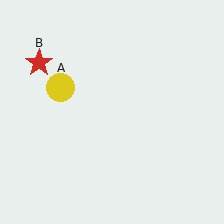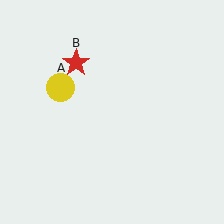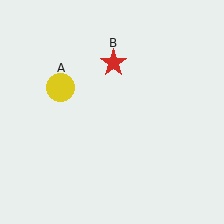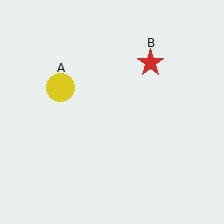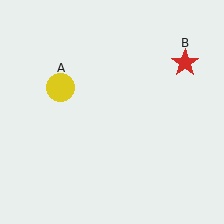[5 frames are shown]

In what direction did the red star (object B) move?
The red star (object B) moved right.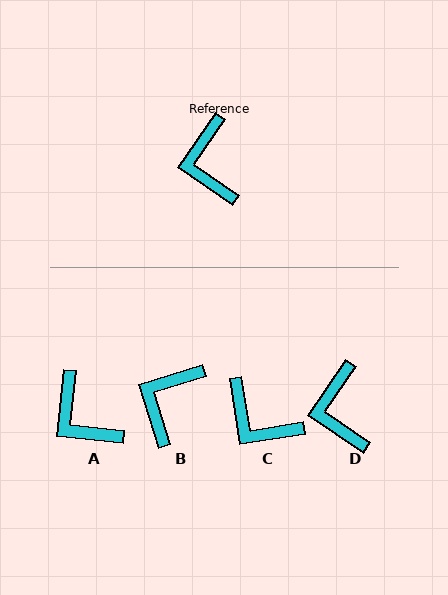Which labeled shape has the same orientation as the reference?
D.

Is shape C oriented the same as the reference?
No, it is off by about 43 degrees.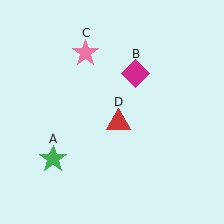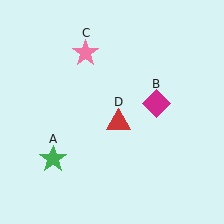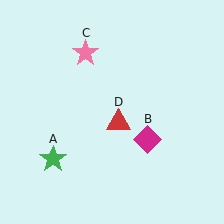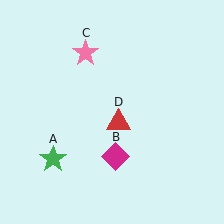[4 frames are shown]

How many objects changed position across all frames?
1 object changed position: magenta diamond (object B).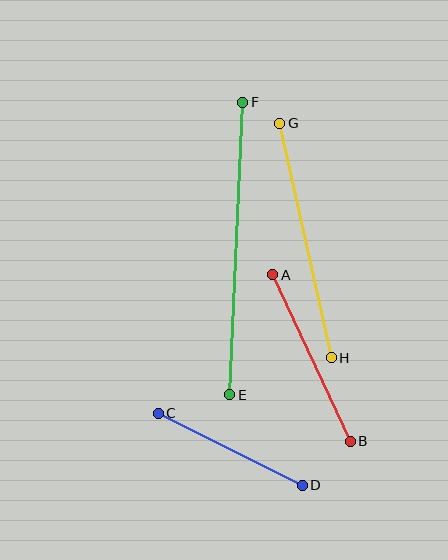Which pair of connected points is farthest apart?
Points E and F are farthest apart.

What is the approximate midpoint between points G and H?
The midpoint is at approximately (305, 240) pixels.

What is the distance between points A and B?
The distance is approximately 184 pixels.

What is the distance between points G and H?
The distance is approximately 240 pixels.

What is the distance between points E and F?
The distance is approximately 293 pixels.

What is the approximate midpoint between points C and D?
The midpoint is at approximately (230, 449) pixels.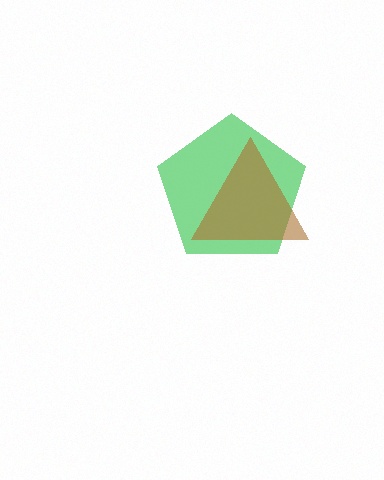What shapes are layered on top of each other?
The layered shapes are: a green pentagon, a brown triangle.